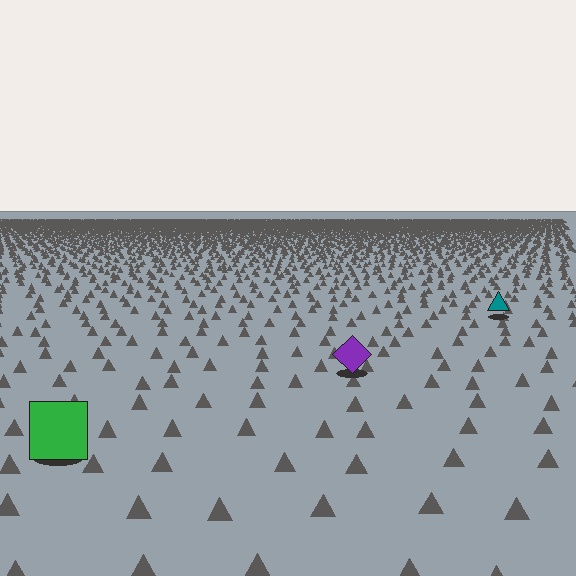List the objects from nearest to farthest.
From nearest to farthest: the green square, the purple diamond, the teal triangle.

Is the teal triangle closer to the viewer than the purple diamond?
No. The purple diamond is closer — you can tell from the texture gradient: the ground texture is coarser near it.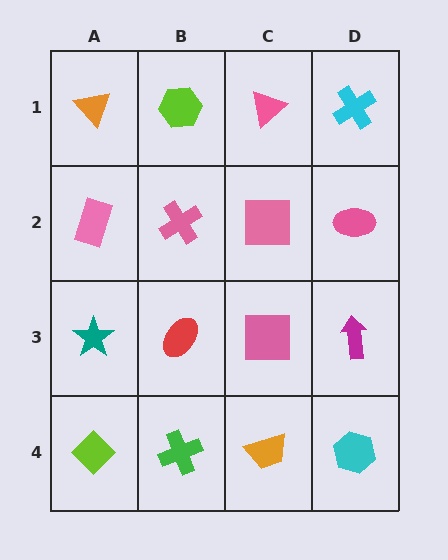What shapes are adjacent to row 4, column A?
A teal star (row 3, column A), a green cross (row 4, column B).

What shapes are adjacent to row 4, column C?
A pink square (row 3, column C), a green cross (row 4, column B), a cyan hexagon (row 4, column D).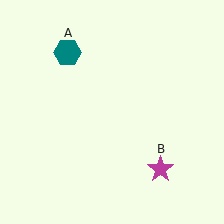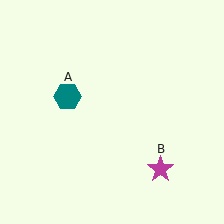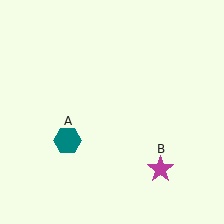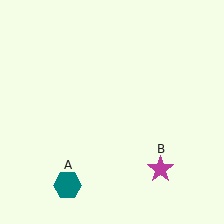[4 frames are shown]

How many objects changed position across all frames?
1 object changed position: teal hexagon (object A).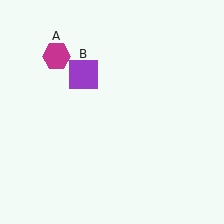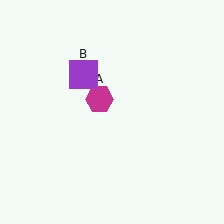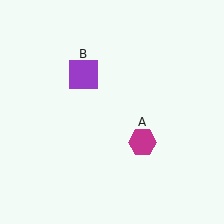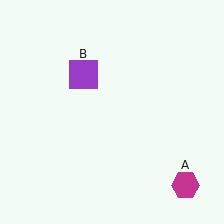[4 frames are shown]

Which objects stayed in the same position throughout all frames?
Purple square (object B) remained stationary.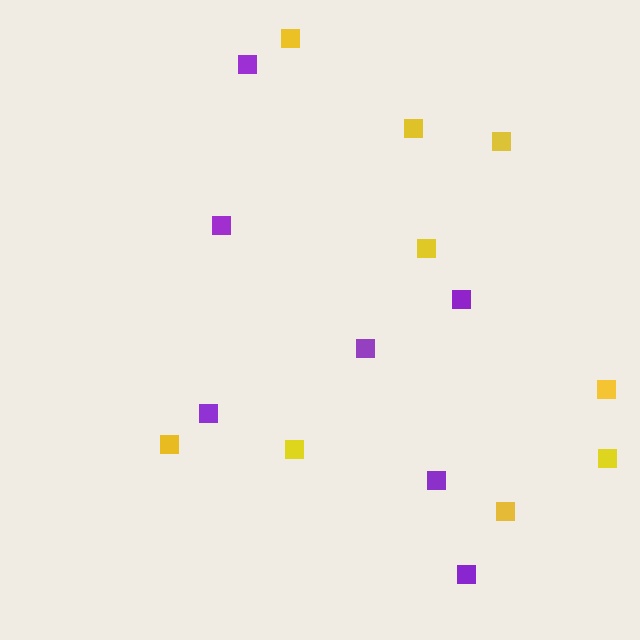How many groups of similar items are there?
There are 2 groups: one group of yellow squares (9) and one group of purple squares (7).